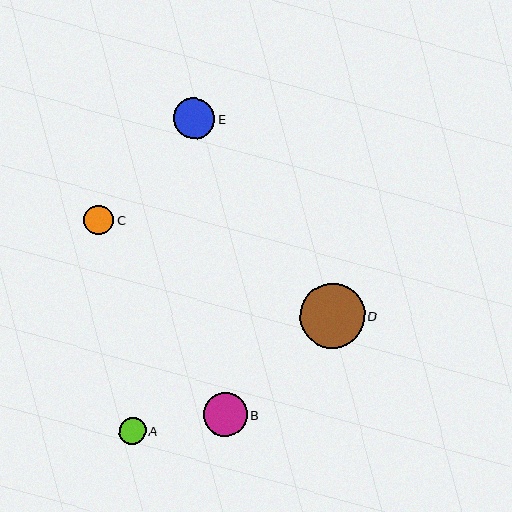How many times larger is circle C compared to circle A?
Circle C is approximately 1.1 times the size of circle A.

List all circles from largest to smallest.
From largest to smallest: D, B, E, C, A.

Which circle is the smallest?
Circle A is the smallest with a size of approximately 27 pixels.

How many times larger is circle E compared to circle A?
Circle E is approximately 1.5 times the size of circle A.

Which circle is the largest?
Circle D is the largest with a size of approximately 64 pixels.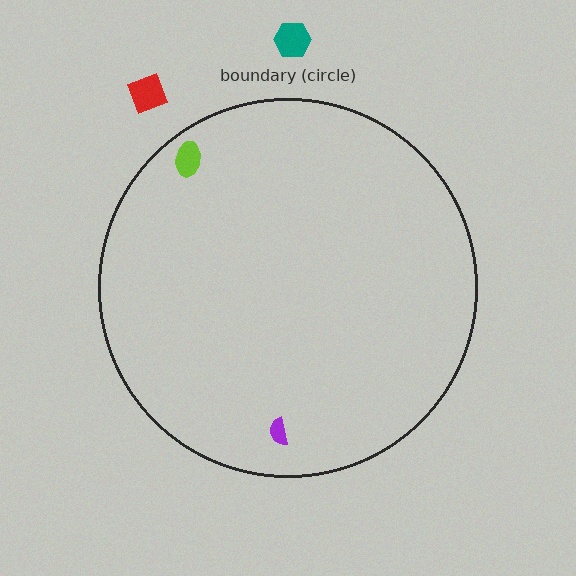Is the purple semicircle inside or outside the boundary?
Inside.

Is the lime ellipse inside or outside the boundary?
Inside.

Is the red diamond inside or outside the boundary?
Outside.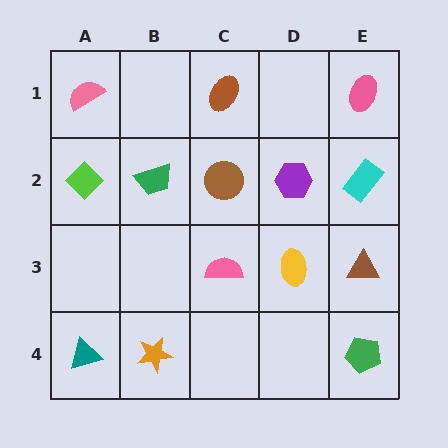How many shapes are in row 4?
3 shapes.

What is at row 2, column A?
A lime diamond.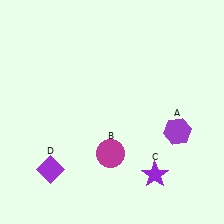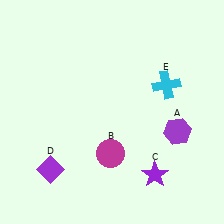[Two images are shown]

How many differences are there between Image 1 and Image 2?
There is 1 difference between the two images.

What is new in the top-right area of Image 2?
A cyan cross (E) was added in the top-right area of Image 2.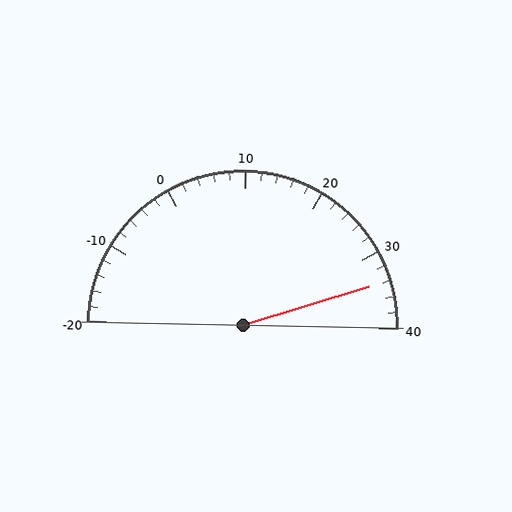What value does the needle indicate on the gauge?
The needle indicates approximately 34.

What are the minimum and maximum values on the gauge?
The gauge ranges from -20 to 40.